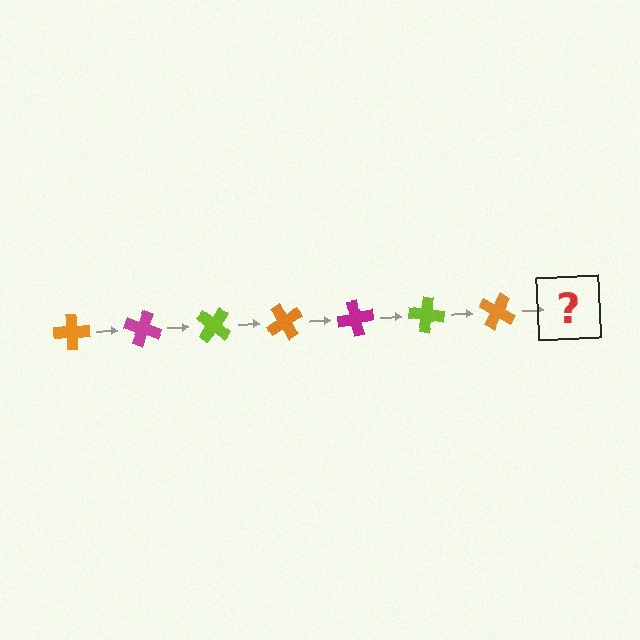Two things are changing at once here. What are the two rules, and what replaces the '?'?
The two rules are that it rotates 20 degrees each step and the color cycles through orange, magenta, and lime. The '?' should be a magenta cross, rotated 140 degrees from the start.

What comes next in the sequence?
The next element should be a magenta cross, rotated 140 degrees from the start.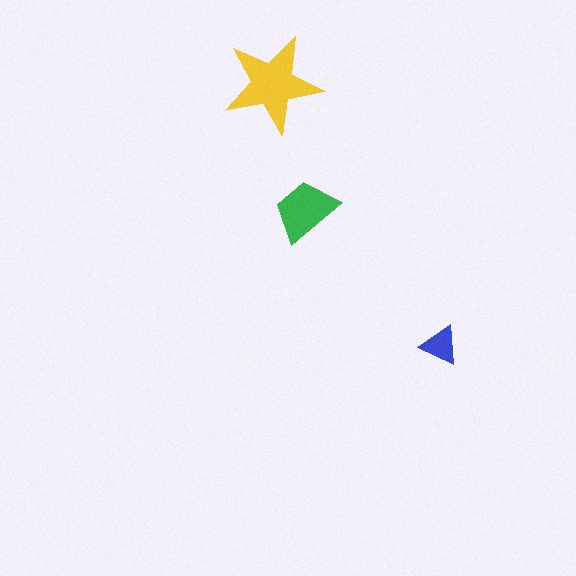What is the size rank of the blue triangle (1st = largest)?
3rd.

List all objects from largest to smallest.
The yellow star, the green trapezoid, the blue triangle.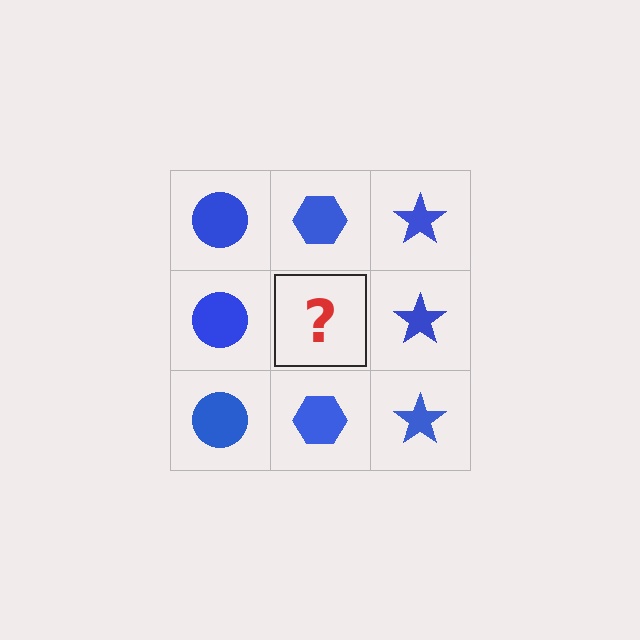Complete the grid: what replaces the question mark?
The question mark should be replaced with a blue hexagon.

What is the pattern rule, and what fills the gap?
The rule is that each column has a consistent shape. The gap should be filled with a blue hexagon.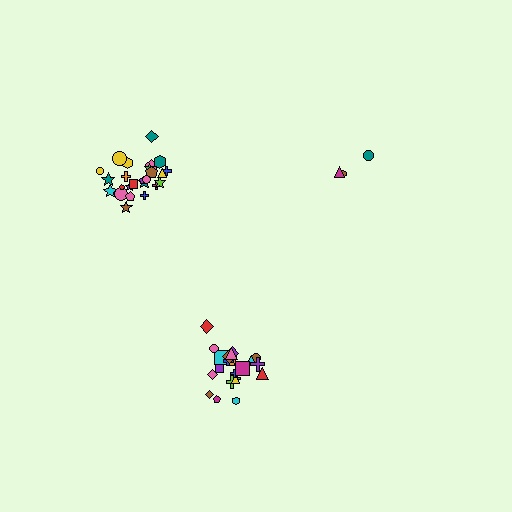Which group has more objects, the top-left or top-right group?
The top-left group.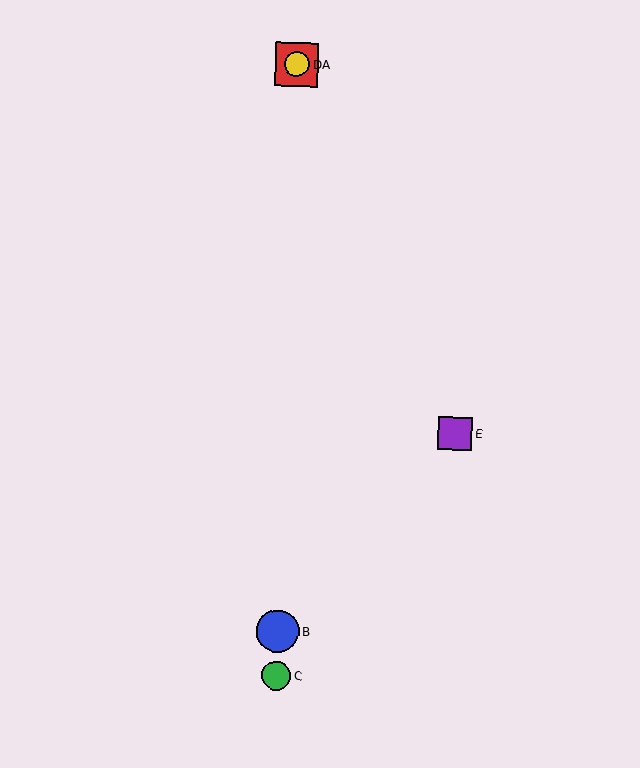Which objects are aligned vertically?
Objects A, B, C, D are aligned vertically.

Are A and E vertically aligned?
No, A is at x≈297 and E is at x≈455.